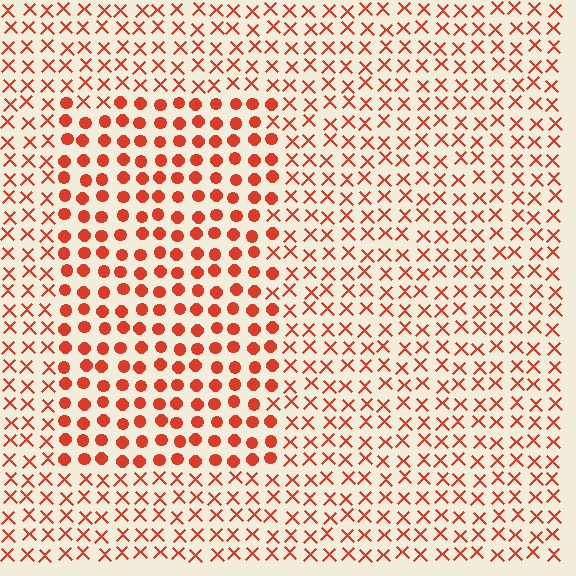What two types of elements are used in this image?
The image uses circles inside the rectangle region and X marks outside it.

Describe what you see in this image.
The image is filled with small red elements arranged in a uniform grid. A rectangle-shaped region contains circles, while the surrounding area contains X marks. The boundary is defined purely by the change in element shape.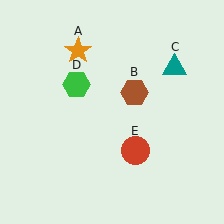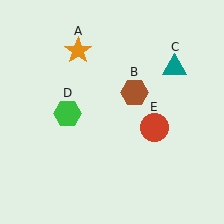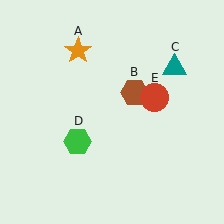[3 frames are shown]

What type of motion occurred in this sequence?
The green hexagon (object D), red circle (object E) rotated counterclockwise around the center of the scene.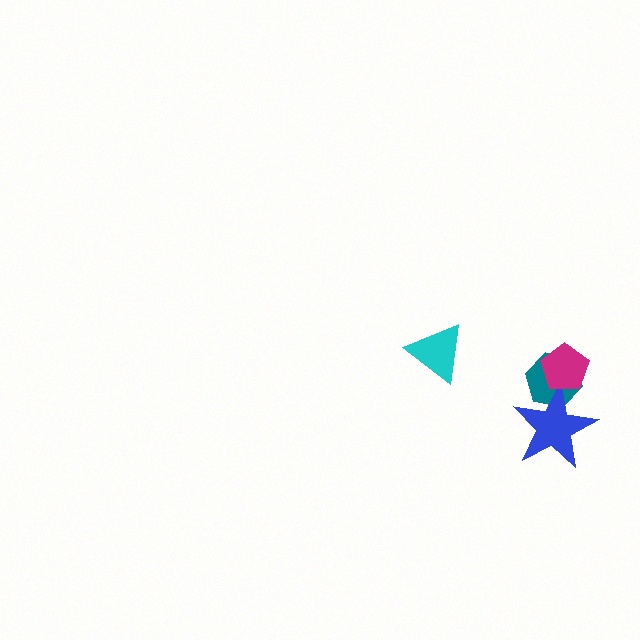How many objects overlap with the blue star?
2 objects overlap with the blue star.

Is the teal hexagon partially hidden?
Yes, it is partially covered by another shape.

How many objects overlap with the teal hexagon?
2 objects overlap with the teal hexagon.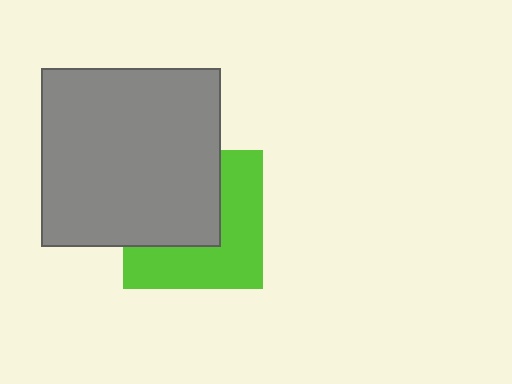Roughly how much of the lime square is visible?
About half of it is visible (roughly 51%).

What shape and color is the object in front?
The object in front is a gray square.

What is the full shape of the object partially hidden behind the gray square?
The partially hidden object is a lime square.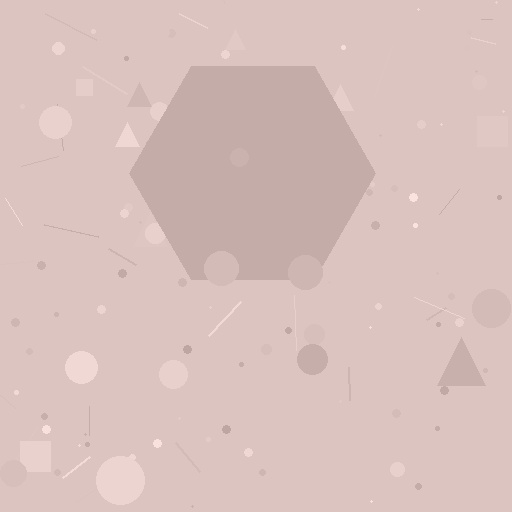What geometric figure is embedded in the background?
A hexagon is embedded in the background.